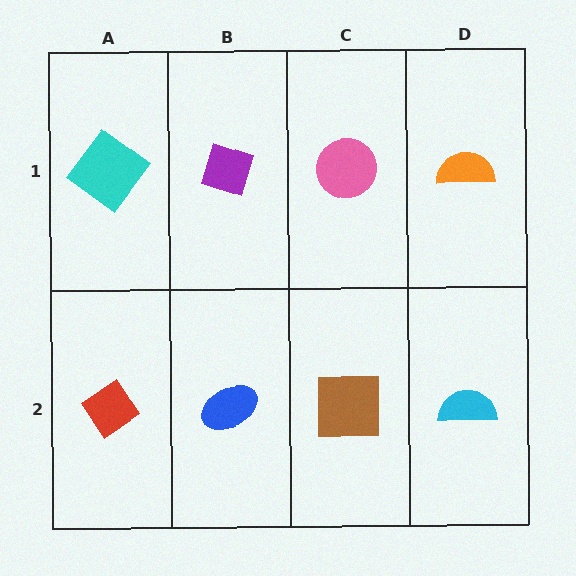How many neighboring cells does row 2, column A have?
2.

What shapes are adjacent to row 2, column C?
A pink circle (row 1, column C), a blue ellipse (row 2, column B), a cyan semicircle (row 2, column D).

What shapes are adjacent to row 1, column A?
A red diamond (row 2, column A), a purple diamond (row 1, column B).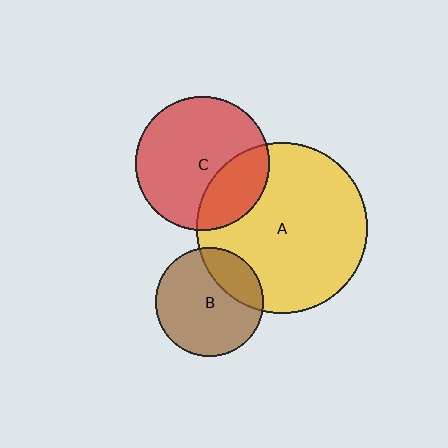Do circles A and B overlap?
Yes.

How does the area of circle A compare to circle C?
Approximately 1.6 times.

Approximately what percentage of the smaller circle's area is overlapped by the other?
Approximately 25%.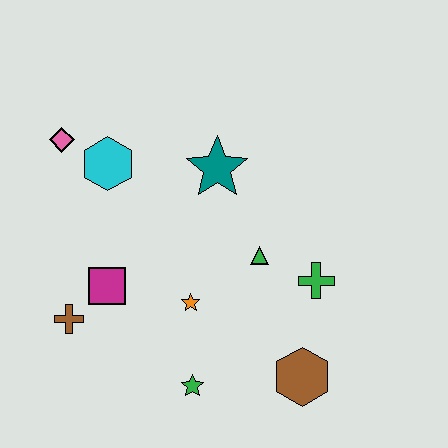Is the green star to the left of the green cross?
Yes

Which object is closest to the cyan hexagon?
The pink diamond is closest to the cyan hexagon.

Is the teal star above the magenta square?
Yes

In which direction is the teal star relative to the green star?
The teal star is above the green star.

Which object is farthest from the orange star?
The pink diamond is farthest from the orange star.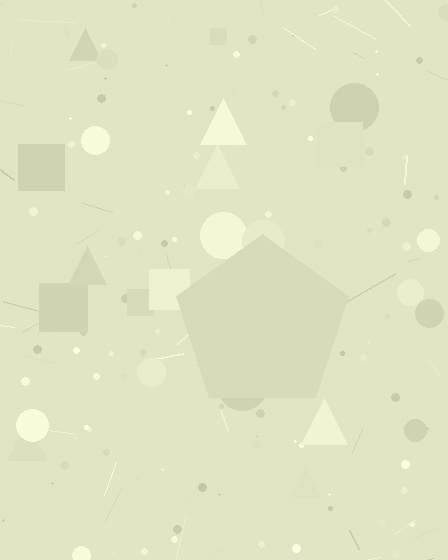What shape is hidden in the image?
A pentagon is hidden in the image.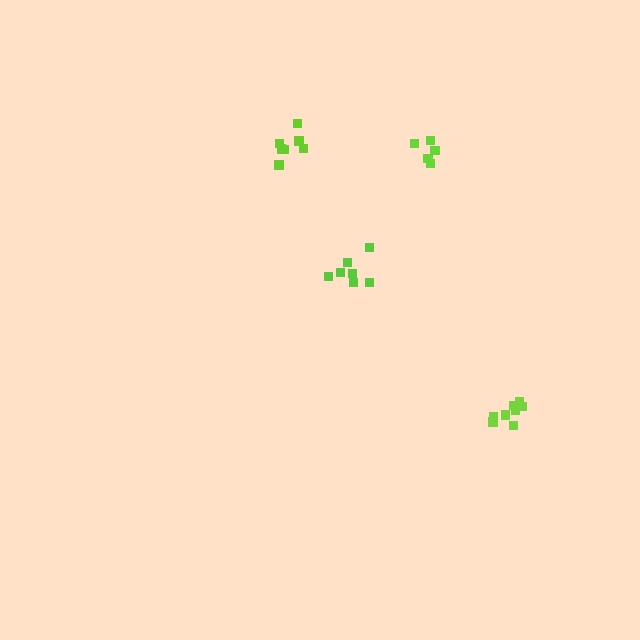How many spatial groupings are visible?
There are 4 spatial groupings.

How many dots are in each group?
Group 1: 7 dots, Group 2: 8 dots, Group 3: 5 dots, Group 4: 7 dots (27 total).